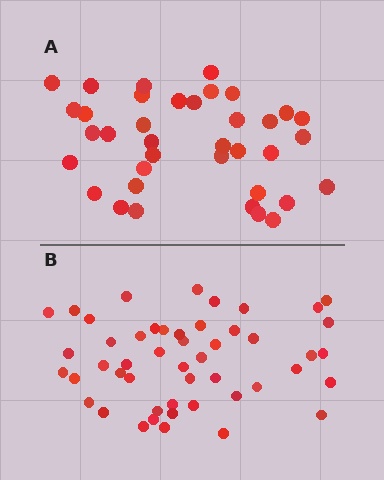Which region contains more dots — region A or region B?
Region B (the bottom region) has more dots.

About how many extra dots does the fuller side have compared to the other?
Region B has roughly 12 or so more dots than region A.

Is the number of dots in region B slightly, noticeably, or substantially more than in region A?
Region B has noticeably more, but not dramatically so. The ratio is roughly 1.3 to 1.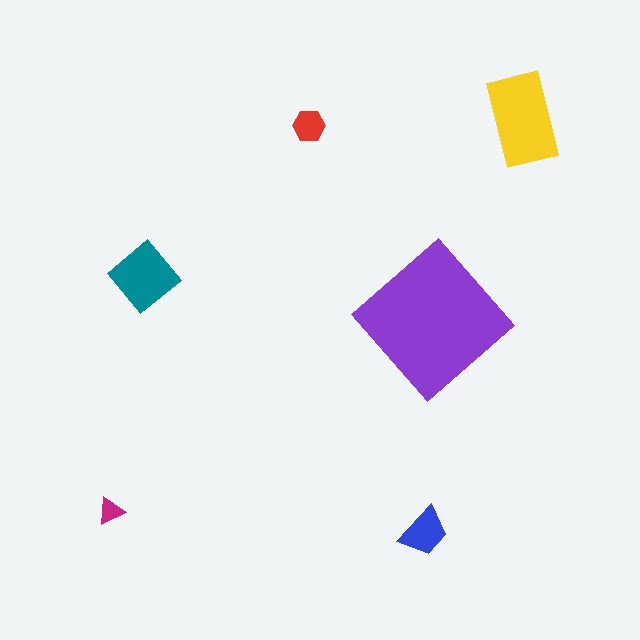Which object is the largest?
The purple diamond.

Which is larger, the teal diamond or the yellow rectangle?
The yellow rectangle.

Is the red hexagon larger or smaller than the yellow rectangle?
Smaller.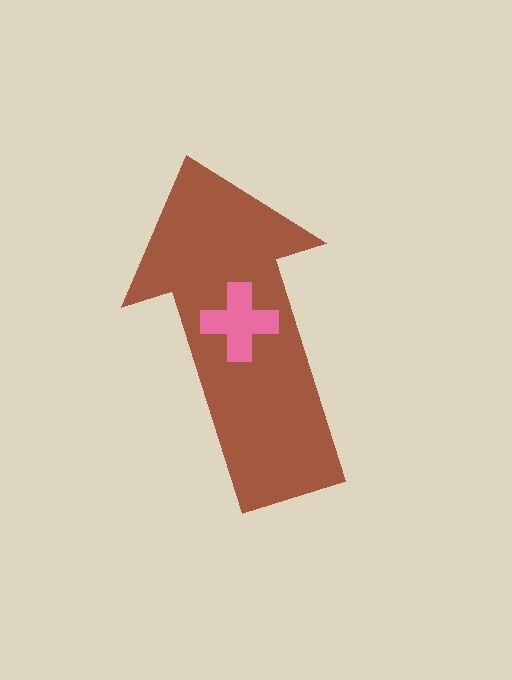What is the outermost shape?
The brown arrow.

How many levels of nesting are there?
2.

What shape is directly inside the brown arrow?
The pink cross.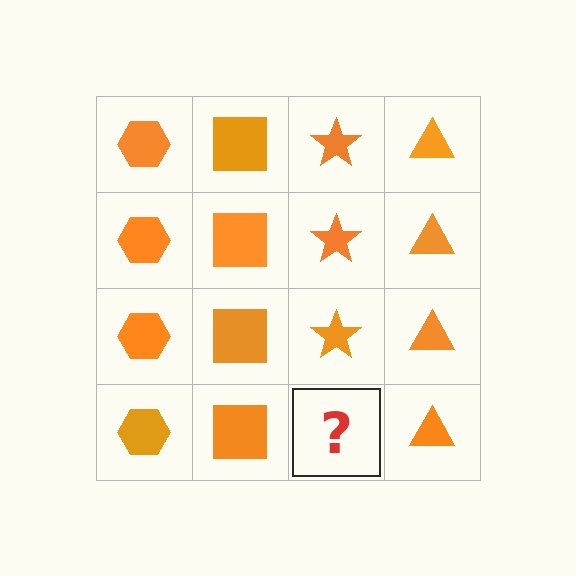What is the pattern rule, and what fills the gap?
The rule is that each column has a consistent shape. The gap should be filled with an orange star.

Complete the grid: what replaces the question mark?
The question mark should be replaced with an orange star.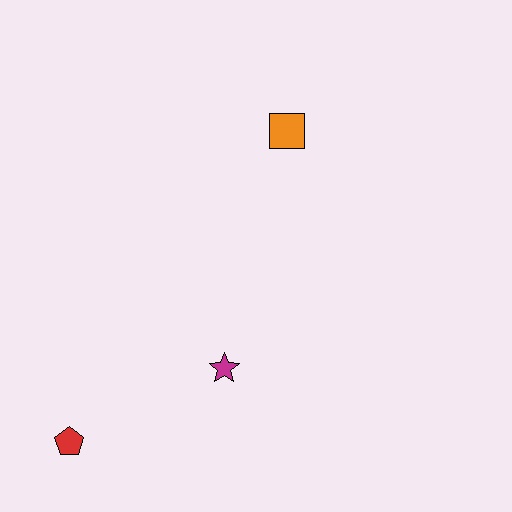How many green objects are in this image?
There are no green objects.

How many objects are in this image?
There are 3 objects.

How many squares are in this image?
There is 1 square.